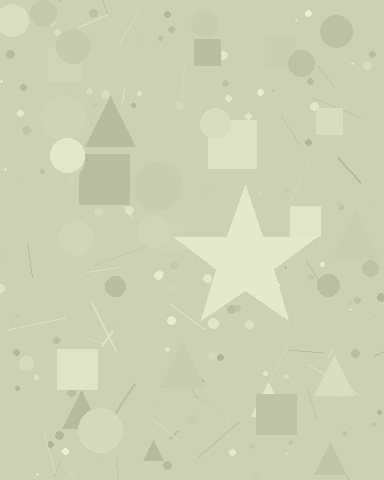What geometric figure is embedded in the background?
A star is embedded in the background.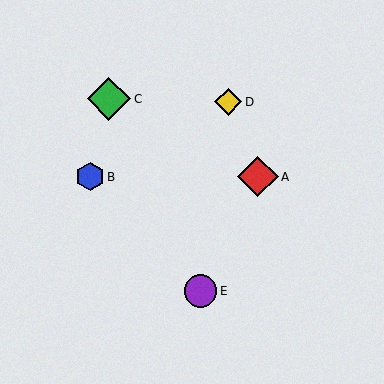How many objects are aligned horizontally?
2 objects (A, B) are aligned horizontally.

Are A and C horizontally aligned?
No, A is at y≈177 and C is at y≈99.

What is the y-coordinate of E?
Object E is at y≈291.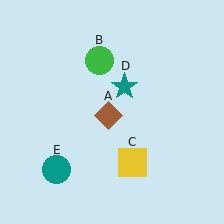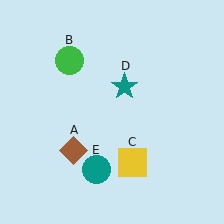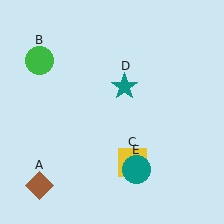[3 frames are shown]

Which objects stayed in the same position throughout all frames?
Yellow square (object C) and teal star (object D) remained stationary.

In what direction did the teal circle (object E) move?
The teal circle (object E) moved right.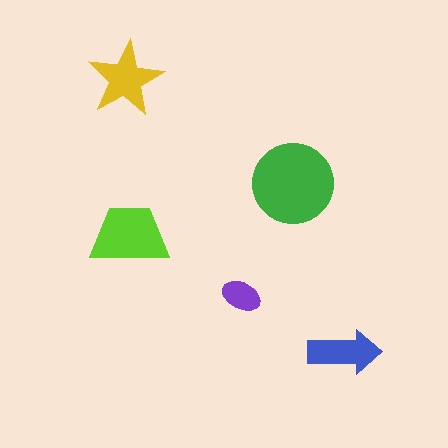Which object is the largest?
The green circle.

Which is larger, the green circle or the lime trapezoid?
The green circle.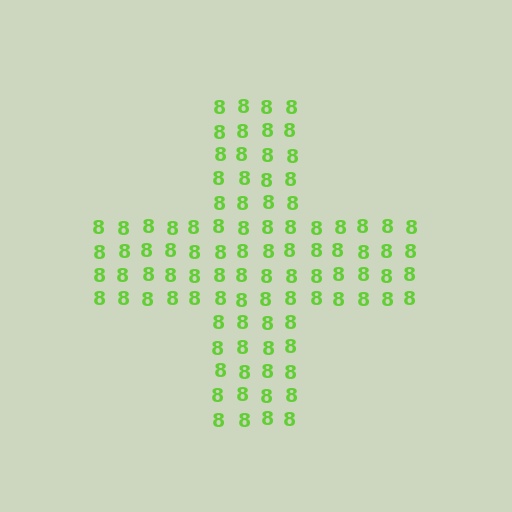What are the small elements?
The small elements are digit 8's.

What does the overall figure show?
The overall figure shows a cross.